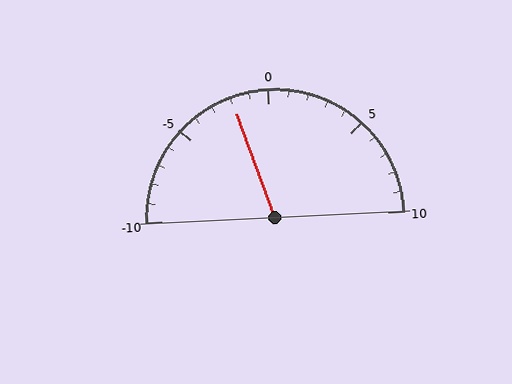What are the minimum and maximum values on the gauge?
The gauge ranges from -10 to 10.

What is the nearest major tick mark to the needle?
The nearest major tick mark is 0.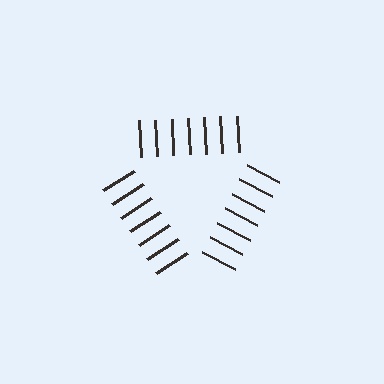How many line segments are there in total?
21 — 7 along each of the 3 edges.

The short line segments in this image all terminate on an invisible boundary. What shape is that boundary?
An illusory triangle — the line segments terminate on its edges but no continuous stroke is drawn.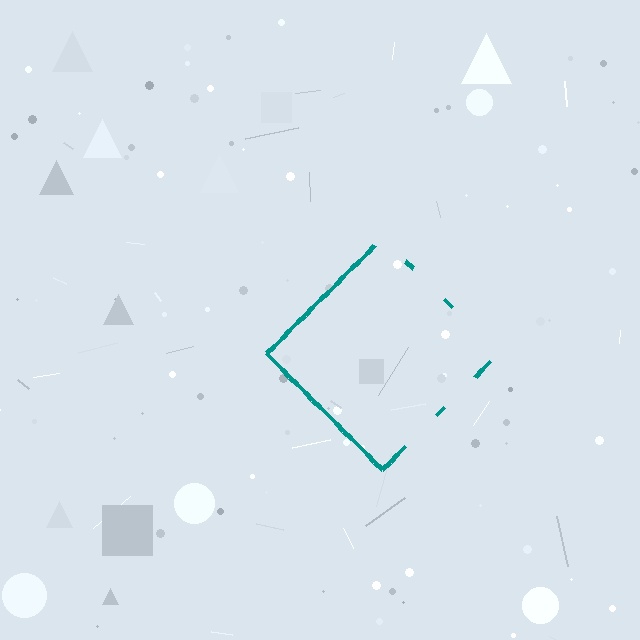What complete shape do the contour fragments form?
The contour fragments form a diamond.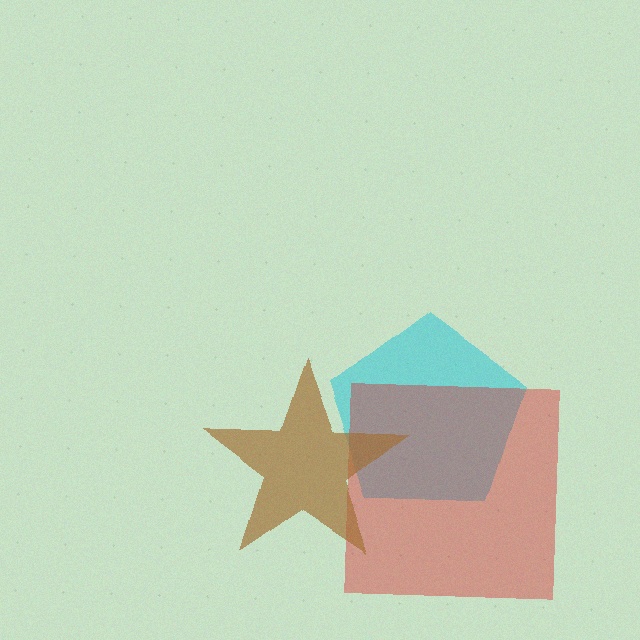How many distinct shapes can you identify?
There are 3 distinct shapes: a cyan pentagon, a red square, a brown star.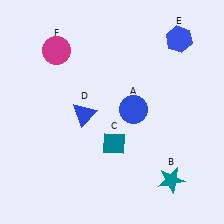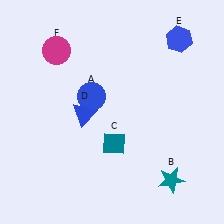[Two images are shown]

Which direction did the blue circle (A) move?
The blue circle (A) moved left.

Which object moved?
The blue circle (A) moved left.